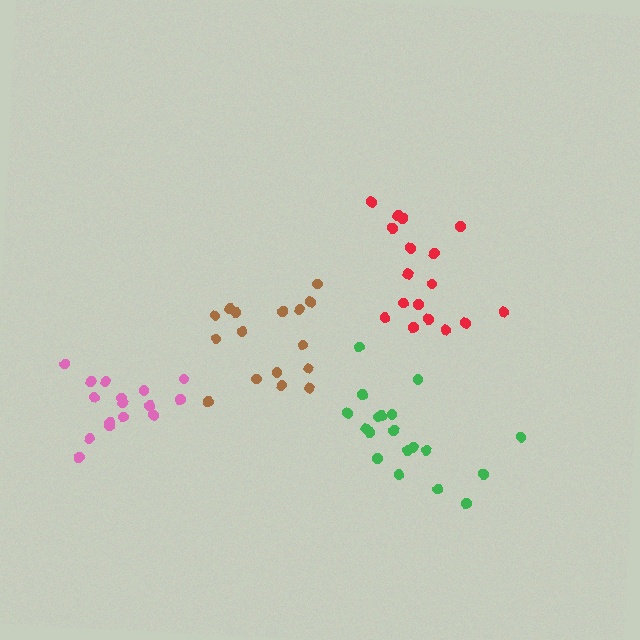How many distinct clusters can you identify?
There are 4 distinct clusters.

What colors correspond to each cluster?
The clusters are colored: green, brown, pink, red.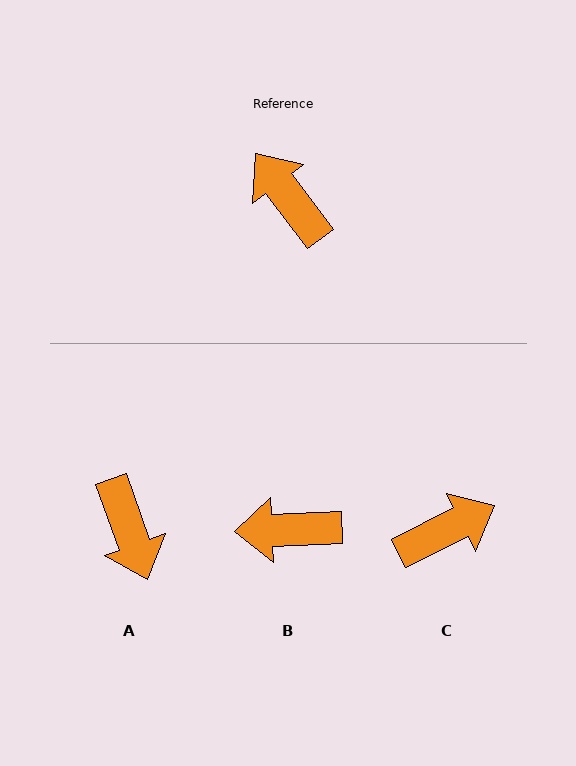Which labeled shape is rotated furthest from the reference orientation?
A, about 162 degrees away.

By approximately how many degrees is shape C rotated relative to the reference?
Approximately 101 degrees clockwise.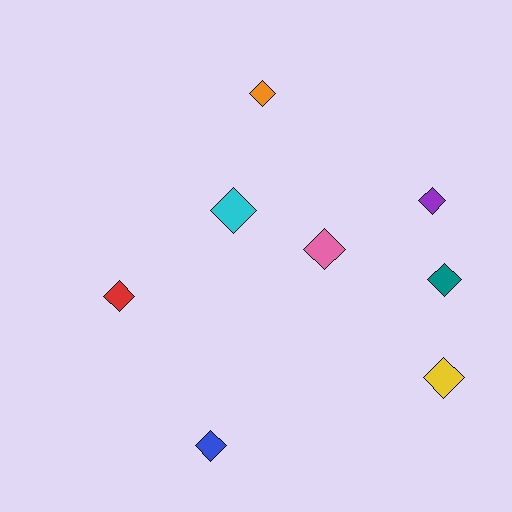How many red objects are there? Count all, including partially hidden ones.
There is 1 red object.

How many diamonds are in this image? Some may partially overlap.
There are 8 diamonds.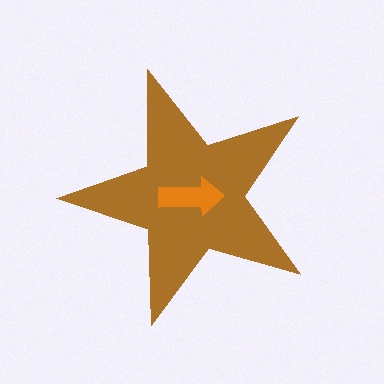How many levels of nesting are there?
2.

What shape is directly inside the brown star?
The orange arrow.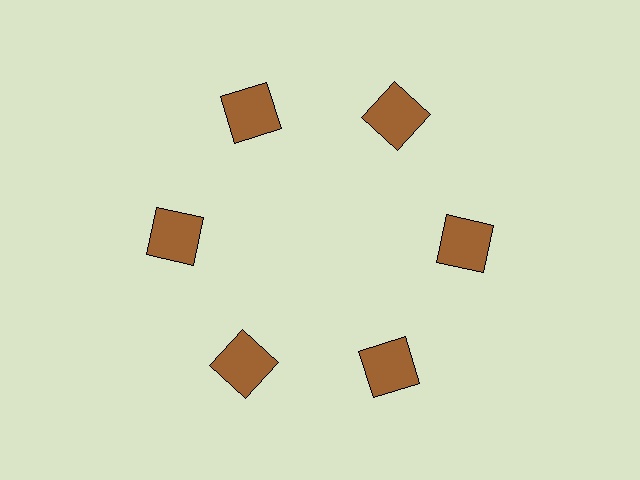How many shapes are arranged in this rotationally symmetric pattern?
There are 6 shapes, arranged in 6 groups of 1.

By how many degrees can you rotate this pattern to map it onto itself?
The pattern maps onto itself every 60 degrees of rotation.